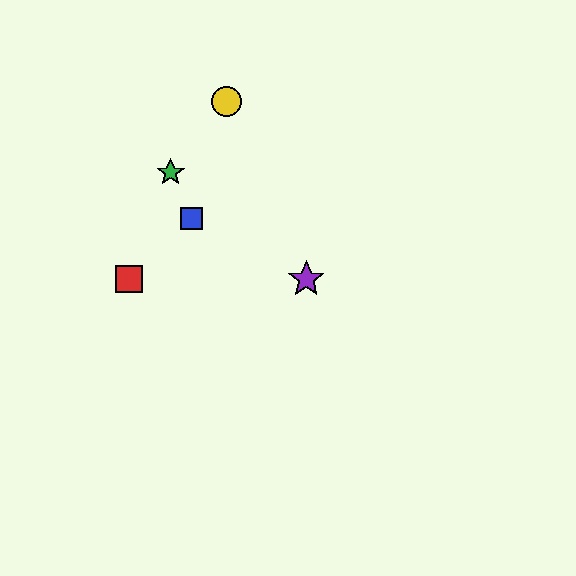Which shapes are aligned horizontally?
The red square, the purple star are aligned horizontally.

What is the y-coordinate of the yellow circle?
The yellow circle is at y≈101.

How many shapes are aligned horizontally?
2 shapes (the red square, the purple star) are aligned horizontally.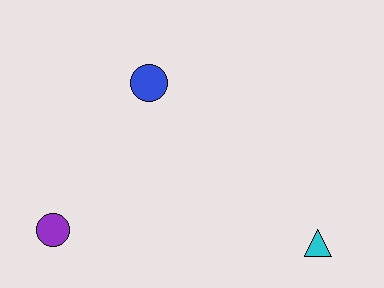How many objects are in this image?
There are 3 objects.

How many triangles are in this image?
There is 1 triangle.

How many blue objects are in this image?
There is 1 blue object.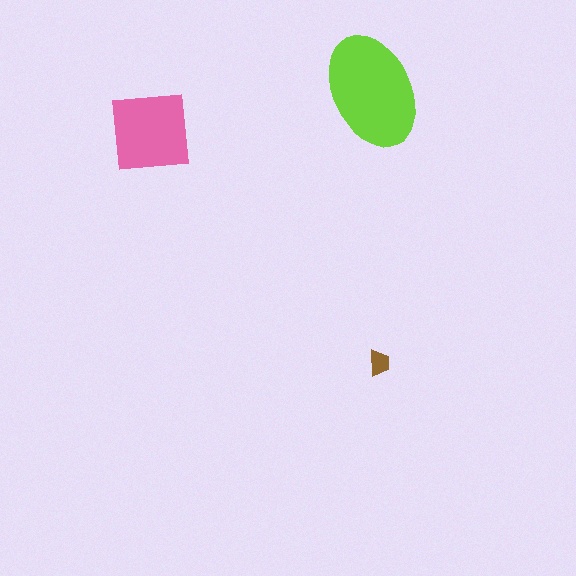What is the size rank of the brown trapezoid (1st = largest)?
3rd.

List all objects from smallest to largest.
The brown trapezoid, the pink square, the lime ellipse.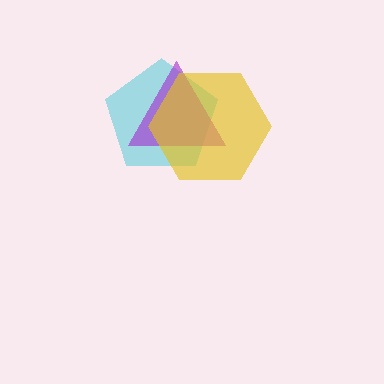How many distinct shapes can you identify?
There are 3 distinct shapes: a cyan pentagon, a purple triangle, a yellow hexagon.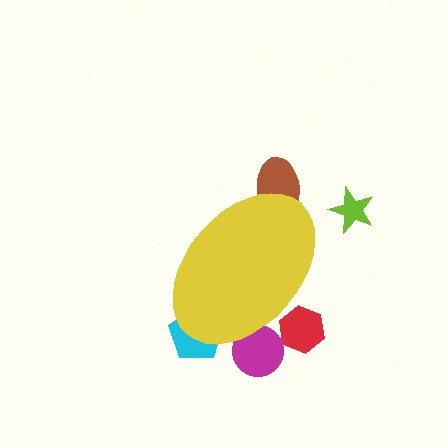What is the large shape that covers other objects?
A yellow ellipse.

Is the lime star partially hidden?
No, the lime star is fully visible.